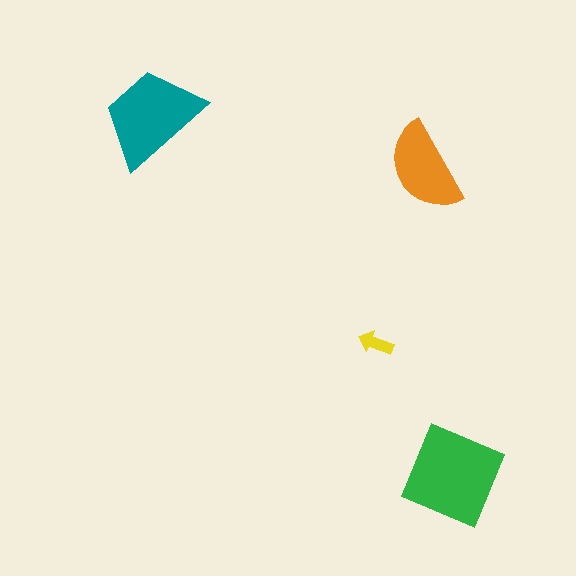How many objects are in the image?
There are 4 objects in the image.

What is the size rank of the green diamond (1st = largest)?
1st.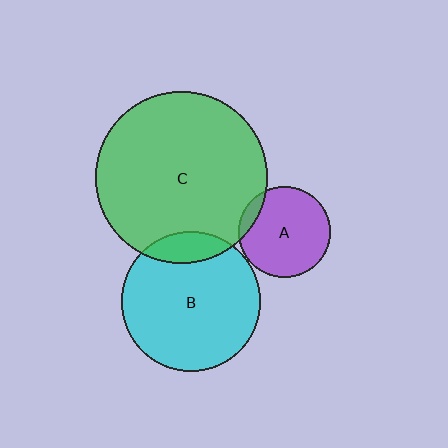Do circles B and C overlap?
Yes.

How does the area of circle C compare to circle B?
Approximately 1.5 times.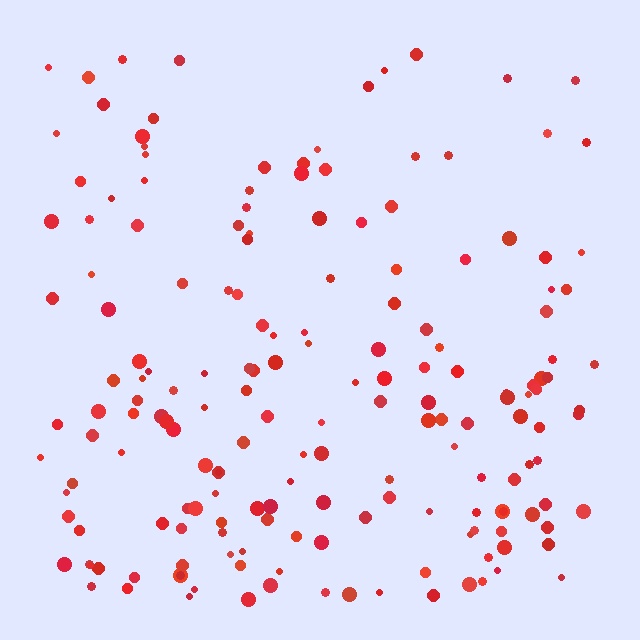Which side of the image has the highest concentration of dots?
The bottom.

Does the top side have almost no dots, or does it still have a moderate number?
Still a moderate number, just noticeably fewer than the bottom.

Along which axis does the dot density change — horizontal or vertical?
Vertical.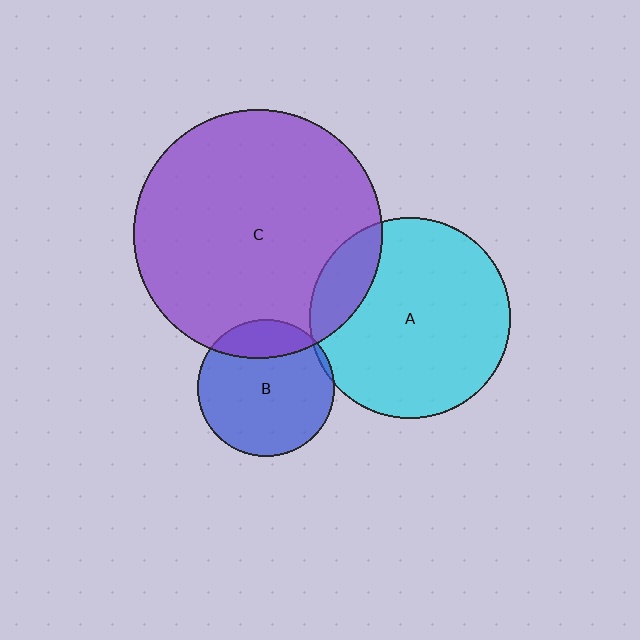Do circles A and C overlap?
Yes.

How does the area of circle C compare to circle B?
Approximately 3.3 times.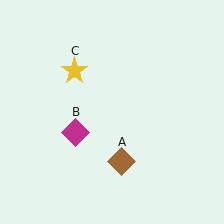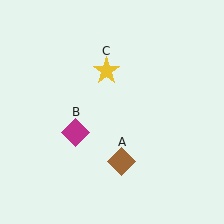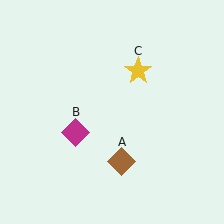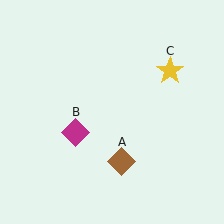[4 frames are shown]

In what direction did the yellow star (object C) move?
The yellow star (object C) moved right.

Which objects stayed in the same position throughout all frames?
Brown diamond (object A) and magenta diamond (object B) remained stationary.